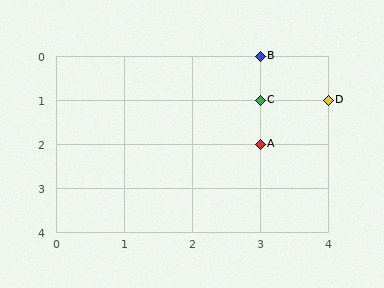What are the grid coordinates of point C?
Point C is at grid coordinates (3, 1).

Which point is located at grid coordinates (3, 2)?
Point A is at (3, 2).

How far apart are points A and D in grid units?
Points A and D are 1 column and 1 row apart (about 1.4 grid units diagonally).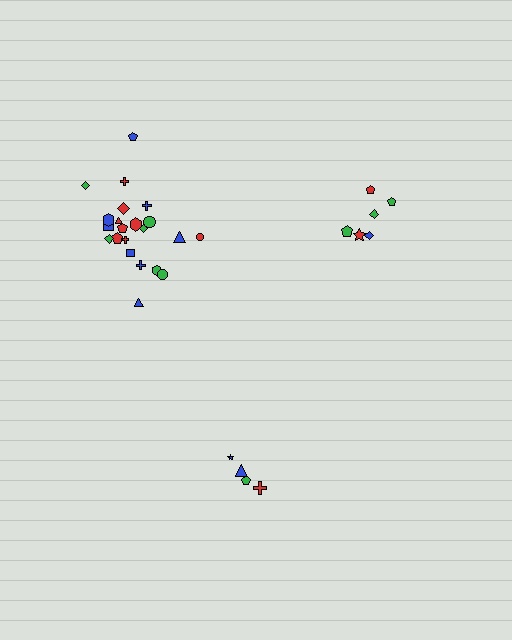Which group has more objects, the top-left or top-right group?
The top-left group.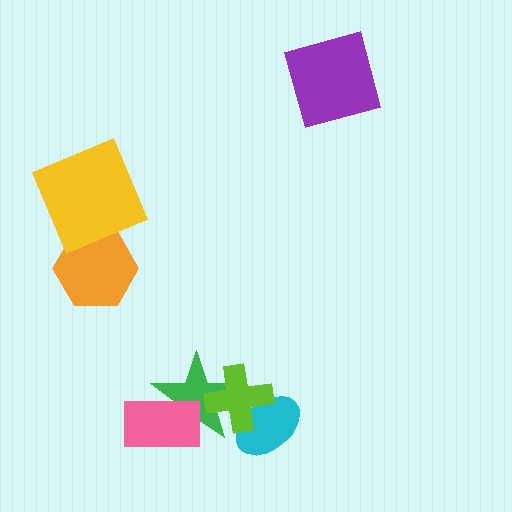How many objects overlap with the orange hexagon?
1 object overlaps with the orange hexagon.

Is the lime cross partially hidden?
No, no other shape covers it.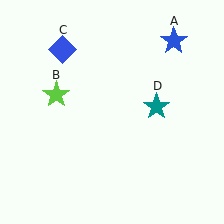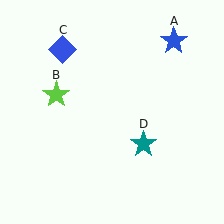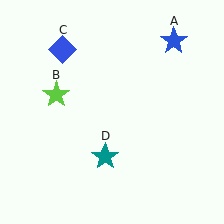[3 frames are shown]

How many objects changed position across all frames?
1 object changed position: teal star (object D).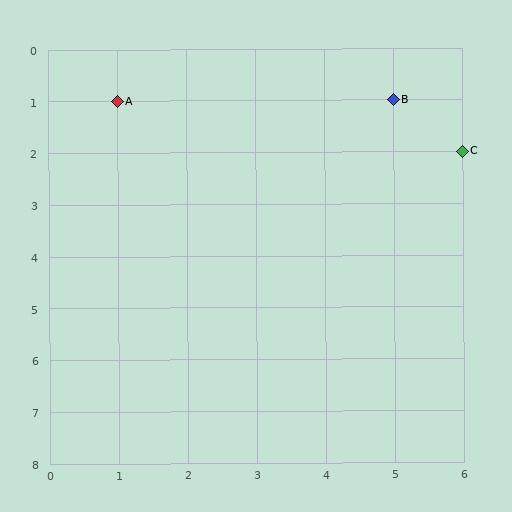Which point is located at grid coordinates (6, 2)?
Point C is at (6, 2).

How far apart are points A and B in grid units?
Points A and B are 4 columns apart.